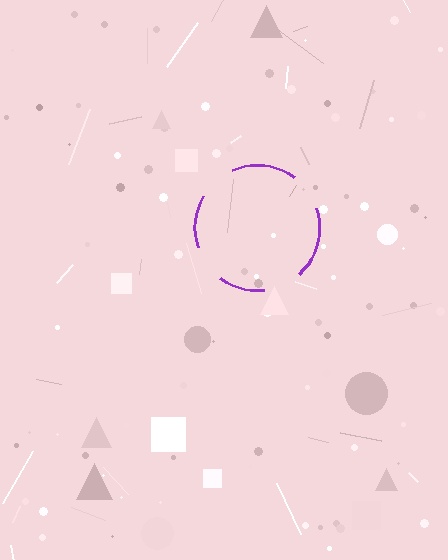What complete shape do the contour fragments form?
The contour fragments form a circle.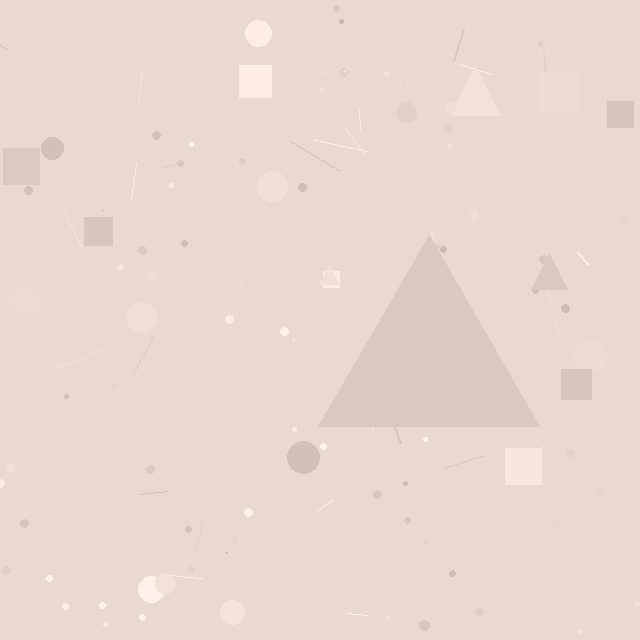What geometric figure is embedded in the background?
A triangle is embedded in the background.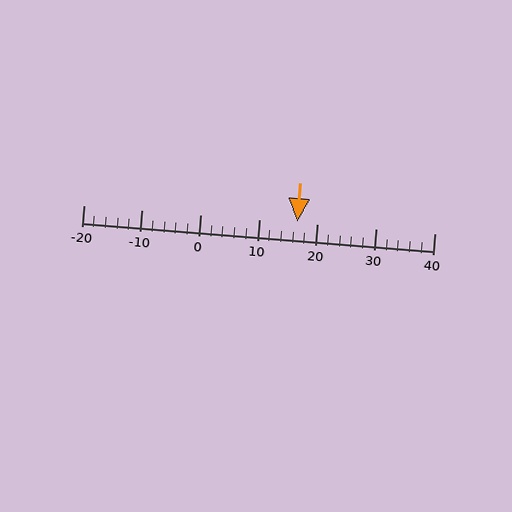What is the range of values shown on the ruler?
The ruler shows values from -20 to 40.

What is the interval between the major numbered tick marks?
The major tick marks are spaced 10 units apart.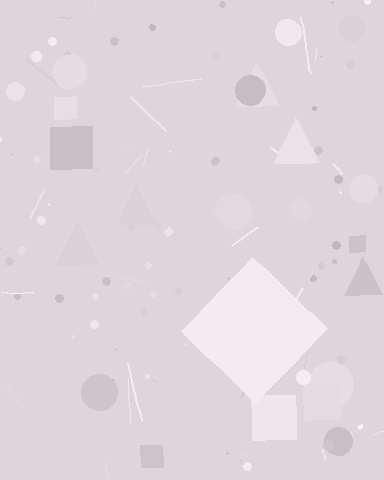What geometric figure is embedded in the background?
A diamond is embedded in the background.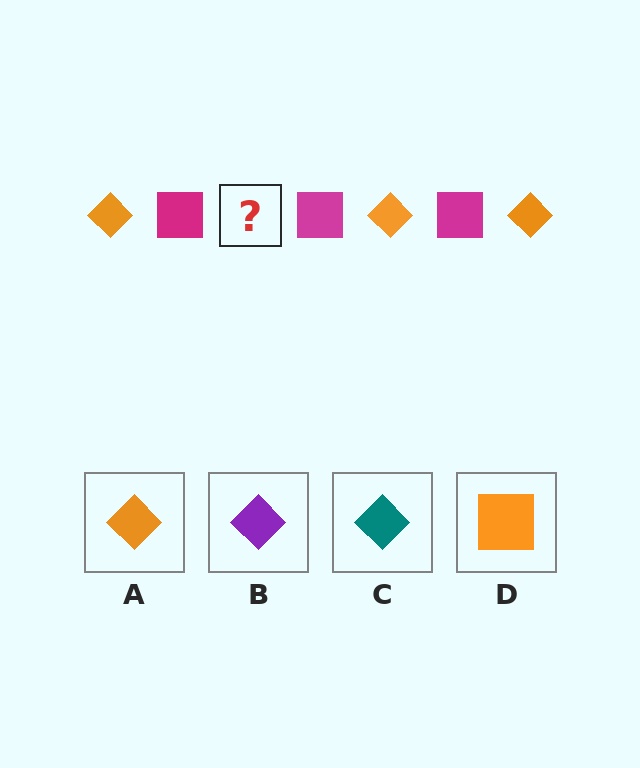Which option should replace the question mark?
Option A.